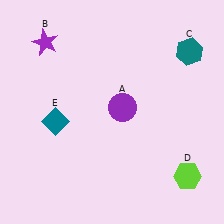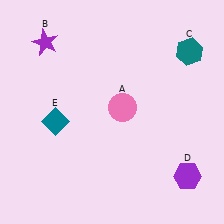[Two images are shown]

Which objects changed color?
A changed from purple to pink. D changed from lime to purple.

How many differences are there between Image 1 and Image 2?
There are 2 differences between the two images.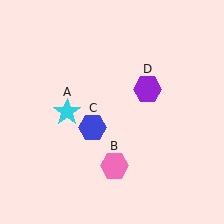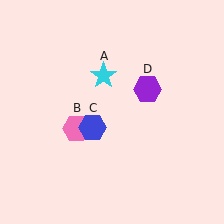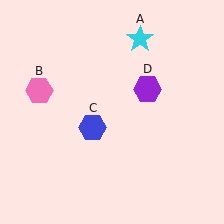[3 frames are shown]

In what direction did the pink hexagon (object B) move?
The pink hexagon (object B) moved up and to the left.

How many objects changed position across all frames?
2 objects changed position: cyan star (object A), pink hexagon (object B).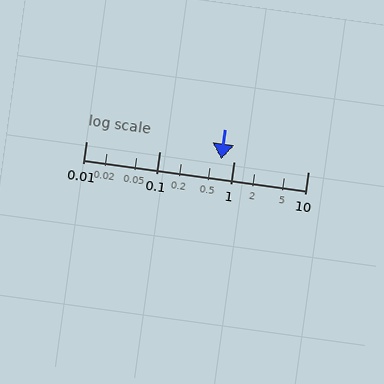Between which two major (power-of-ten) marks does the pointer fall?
The pointer is between 0.1 and 1.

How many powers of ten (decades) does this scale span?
The scale spans 3 decades, from 0.01 to 10.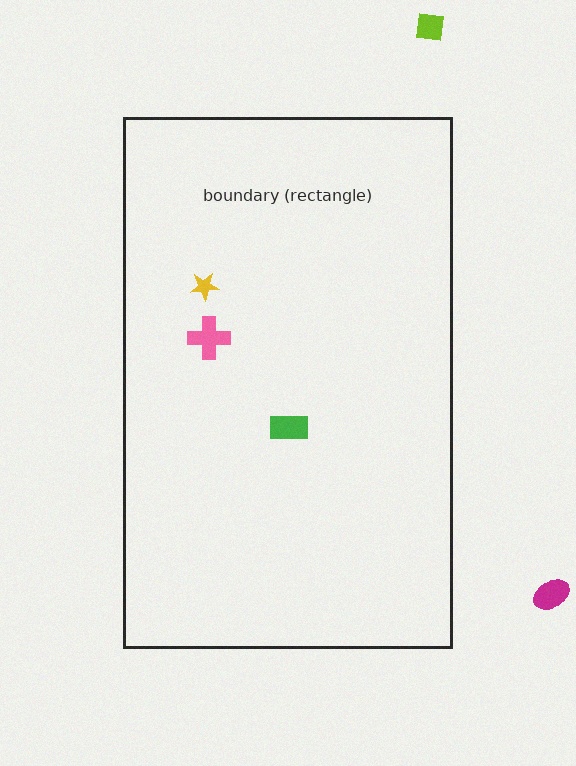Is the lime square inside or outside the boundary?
Outside.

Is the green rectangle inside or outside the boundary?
Inside.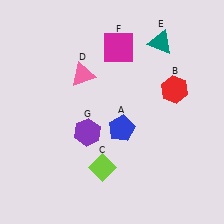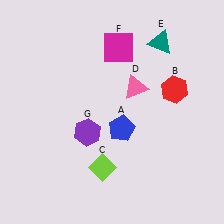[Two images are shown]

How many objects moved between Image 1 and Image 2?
1 object moved between the two images.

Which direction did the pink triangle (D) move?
The pink triangle (D) moved right.